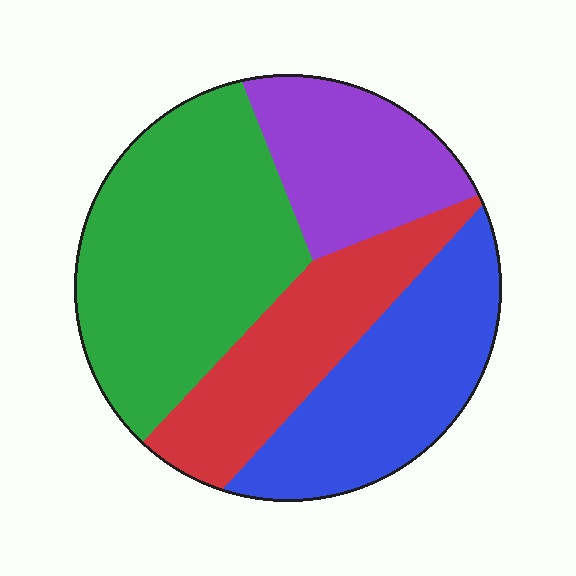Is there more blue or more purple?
Blue.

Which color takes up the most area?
Green, at roughly 35%.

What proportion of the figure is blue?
Blue takes up about one quarter (1/4) of the figure.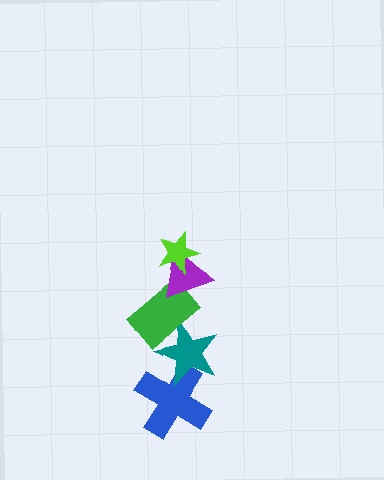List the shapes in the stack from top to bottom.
From top to bottom: the lime star, the purple triangle, the green rectangle, the teal star, the blue cross.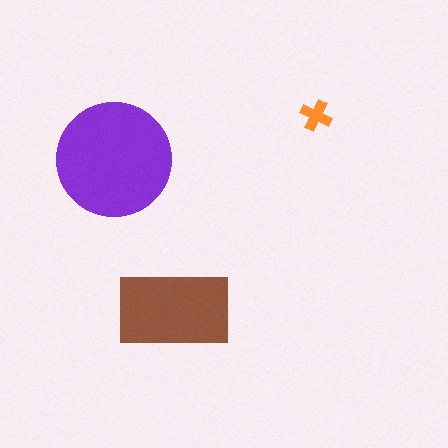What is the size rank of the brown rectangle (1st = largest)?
2nd.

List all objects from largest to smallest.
The purple circle, the brown rectangle, the orange cross.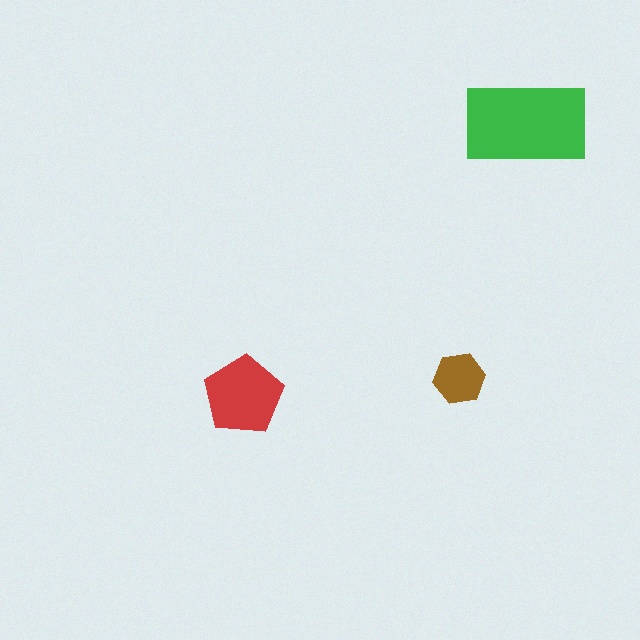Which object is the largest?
The green rectangle.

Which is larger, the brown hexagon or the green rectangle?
The green rectangle.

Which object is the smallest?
The brown hexagon.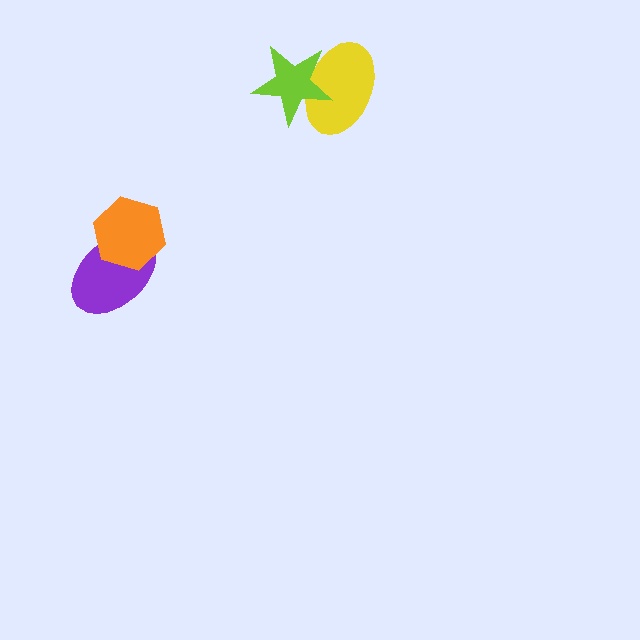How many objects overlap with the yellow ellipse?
1 object overlaps with the yellow ellipse.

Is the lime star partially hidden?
No, no other shape covers it.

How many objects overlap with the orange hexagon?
1 object overlaps with the orange hexagon.